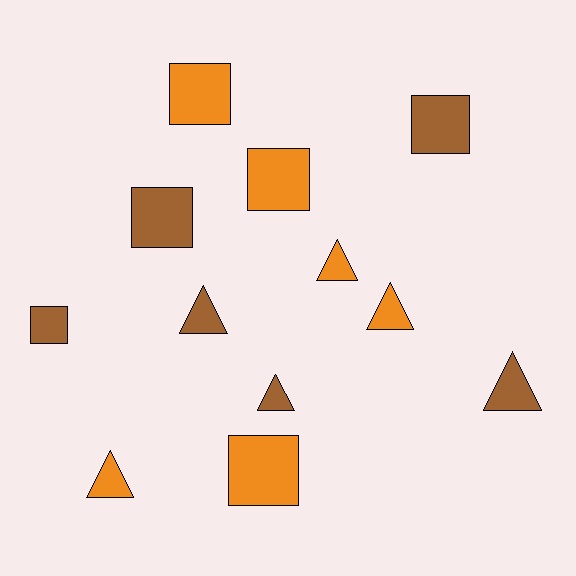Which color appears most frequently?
Brown, with 6 objects.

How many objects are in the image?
There are 12 objects.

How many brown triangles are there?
There are 3 brown triangles.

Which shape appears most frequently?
Triangle, with 6 objects.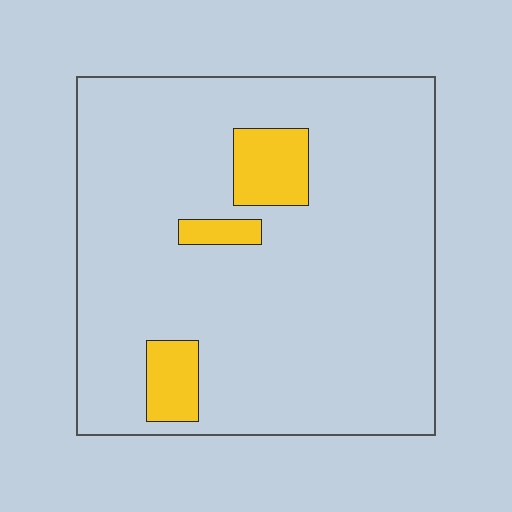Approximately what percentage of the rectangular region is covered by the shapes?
Approximately 10%.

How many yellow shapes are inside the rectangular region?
3.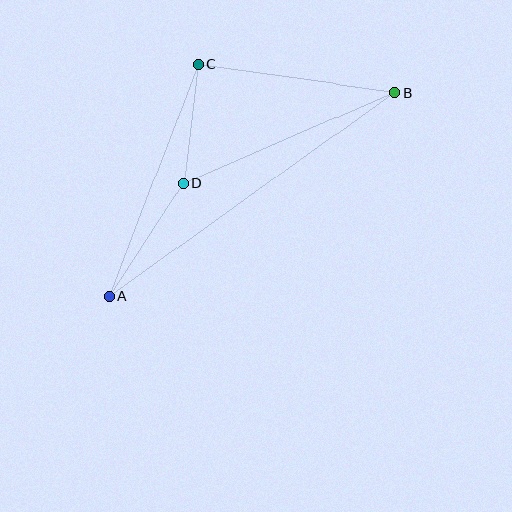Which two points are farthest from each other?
Points A and B are farthest from each other.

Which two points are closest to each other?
Points C and D are closest to each other.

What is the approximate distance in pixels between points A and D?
The distance between A and D is approximately 136 pixels.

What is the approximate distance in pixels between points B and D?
The distance between B and D is approximately 230 pixels.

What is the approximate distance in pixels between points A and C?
The distance between A and C is approximately 249 pixels.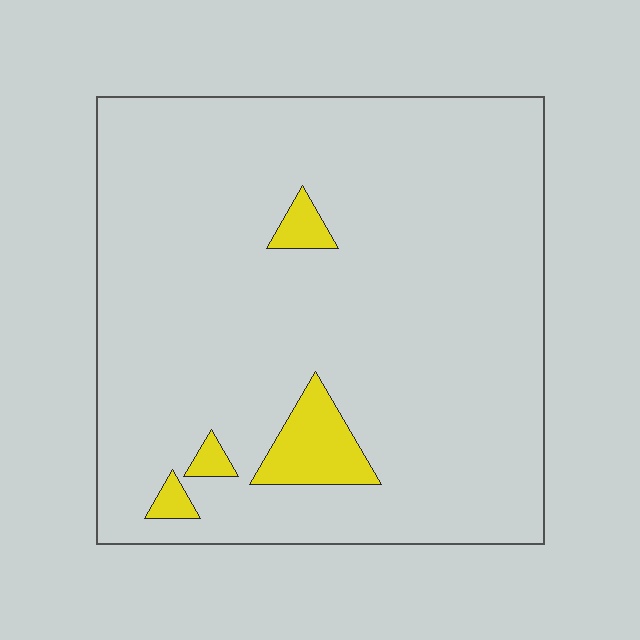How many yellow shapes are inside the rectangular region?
4.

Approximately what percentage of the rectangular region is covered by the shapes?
Approximately 5%.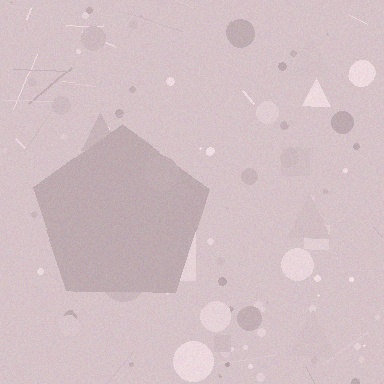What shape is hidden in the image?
A pentagon is hidden in the image.